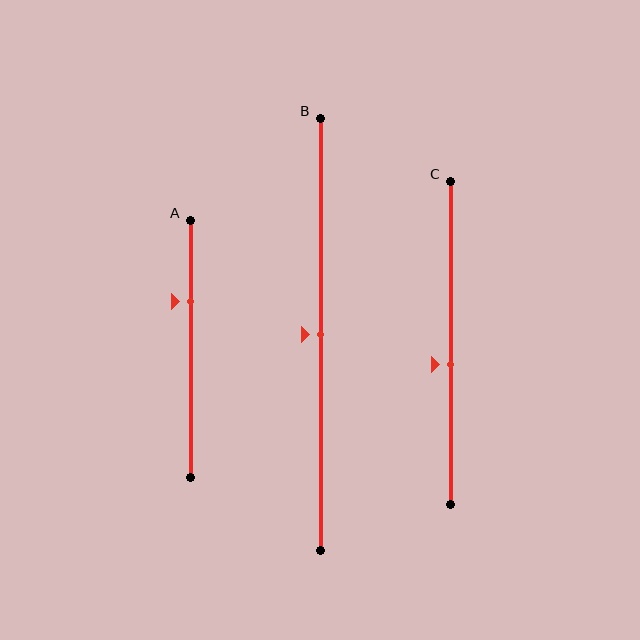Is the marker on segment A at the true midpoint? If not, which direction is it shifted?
No, the marker on segment A is shifted upward by about 18% of the segment length.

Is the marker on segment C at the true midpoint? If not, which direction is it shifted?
No, the marker on segment C is shifted downward by about 7% of the segment length.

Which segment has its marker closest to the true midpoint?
Segment B has its marker closest to the true midpoint.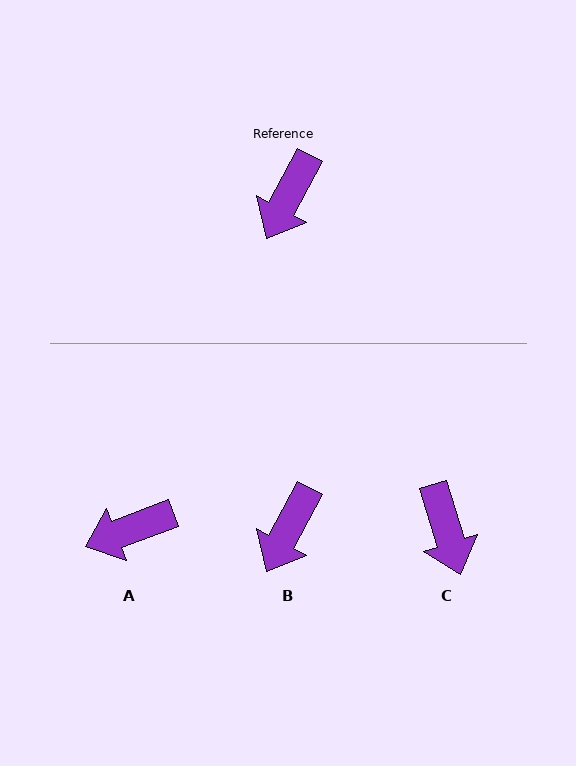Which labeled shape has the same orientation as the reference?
B.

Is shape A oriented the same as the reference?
No, it is off by about 42 degrees.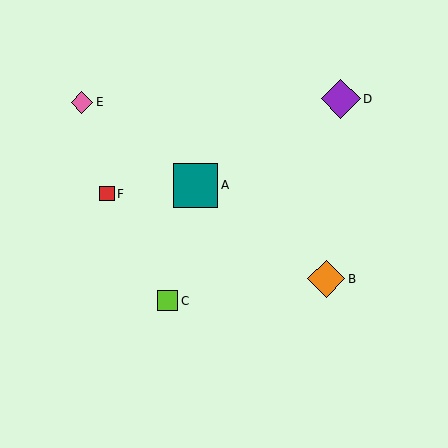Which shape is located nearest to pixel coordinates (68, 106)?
The pink diamond (labeled E) at (82, 102) is nearest to that location.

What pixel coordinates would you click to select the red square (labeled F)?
Click at (107, 194) to select the red square F.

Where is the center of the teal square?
The center of the teal square is at (196, 185).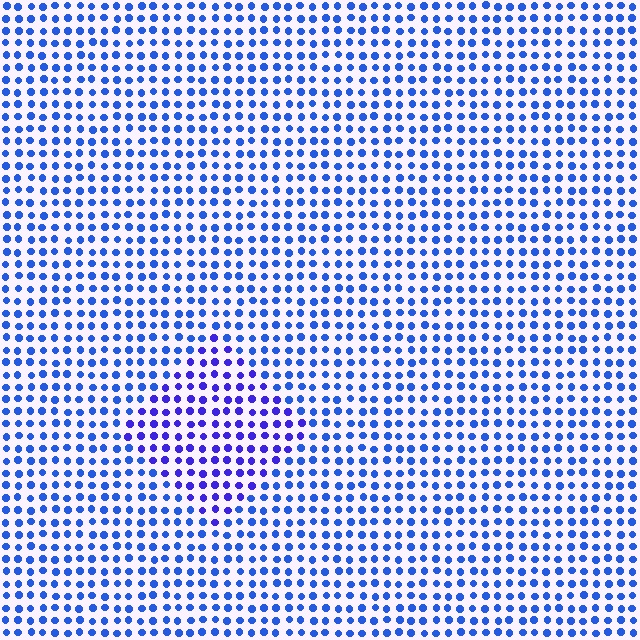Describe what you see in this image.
The image is filled with small blue elements in a uniform arrangement. A diamond-shaped region is visible where the elements are tinted to a slightly different hue, forming a subtle color boundary.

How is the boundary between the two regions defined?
The boundary is defined purely by a slight shift in hue (about 26 degrees). Spacing, size, and orientation are identical on both sides.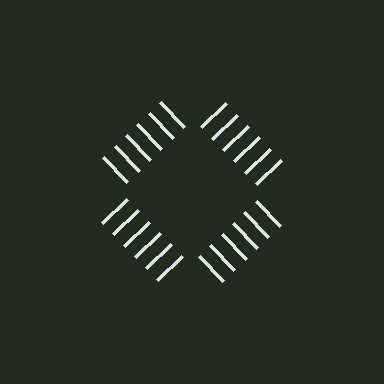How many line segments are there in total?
24 — 6 along each of the 4 edges.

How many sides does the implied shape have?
4 sides — the line-ends trace a square.